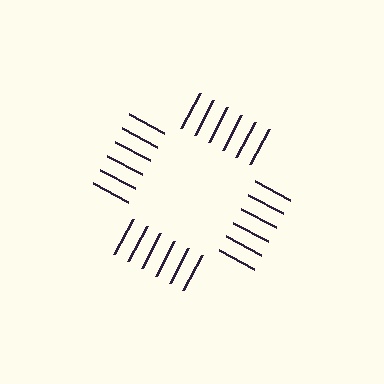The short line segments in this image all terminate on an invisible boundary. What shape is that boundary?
An illusory square — the line segments terminate on its edges but no continuous stroke is drawn.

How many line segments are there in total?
24 — 6 along each of the 4 edges.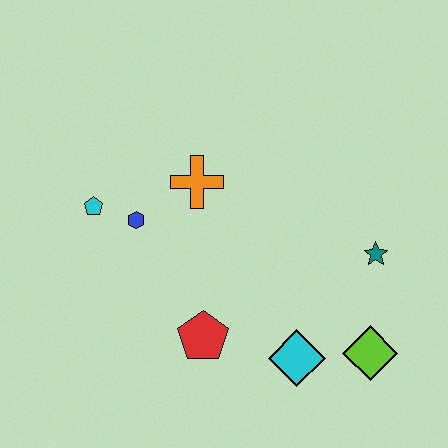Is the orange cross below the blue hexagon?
No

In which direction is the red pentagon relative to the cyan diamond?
The red pentagon is to the left of the cyan diamond.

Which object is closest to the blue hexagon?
The cyan pentagon is closest to the blue hexagon.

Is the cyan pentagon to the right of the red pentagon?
No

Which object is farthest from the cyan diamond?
The cyan pentagon is farthest from the cyan diamond.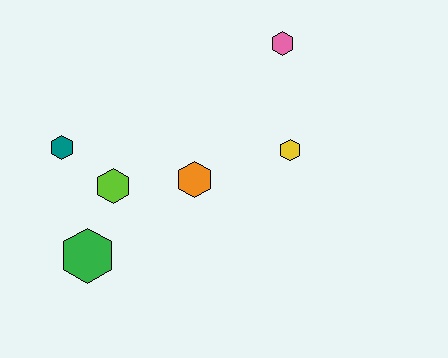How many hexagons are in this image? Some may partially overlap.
There are 6 hexagons.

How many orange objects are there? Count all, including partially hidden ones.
There is 1 orange object.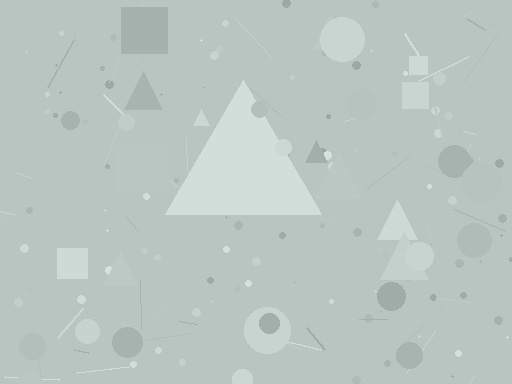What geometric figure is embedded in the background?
A triangle is embedded in the background.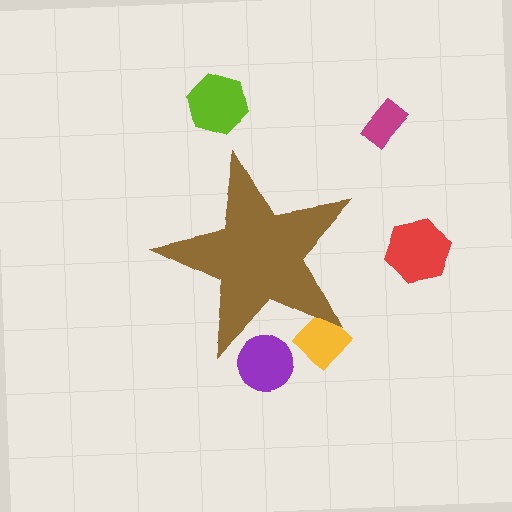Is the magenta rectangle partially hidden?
No, the magenta rectangle is fully visible.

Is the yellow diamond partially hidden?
Yes, the yellow diamond is partially hidden behind the brown star.